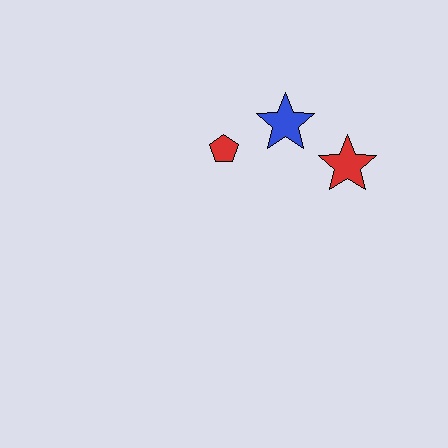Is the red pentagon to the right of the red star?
No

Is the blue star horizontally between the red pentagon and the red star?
Yes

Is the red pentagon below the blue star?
Yes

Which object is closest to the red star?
The blue star is closest to the red star.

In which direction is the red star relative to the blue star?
The red star is to the right of the blue star.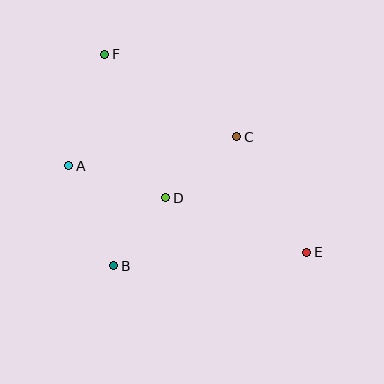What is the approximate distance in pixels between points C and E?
The distance between C and E is approximately 135 pixels.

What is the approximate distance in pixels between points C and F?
The distance between C and F is approximately 156 pixels.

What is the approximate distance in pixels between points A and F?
The distance between A and F is approximately 117 pixels.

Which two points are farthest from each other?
Points E and F are farthest from each other.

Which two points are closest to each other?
Points B and D are closest to each other.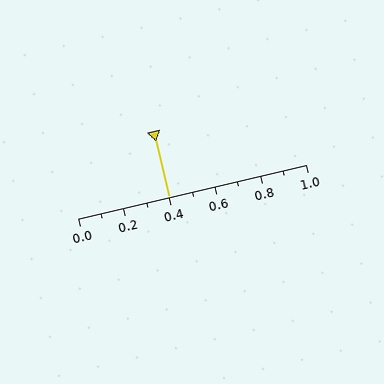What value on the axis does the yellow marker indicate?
The marker indicates approximately 0.4.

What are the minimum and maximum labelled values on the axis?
The axis runs from 0.0 to 1.0.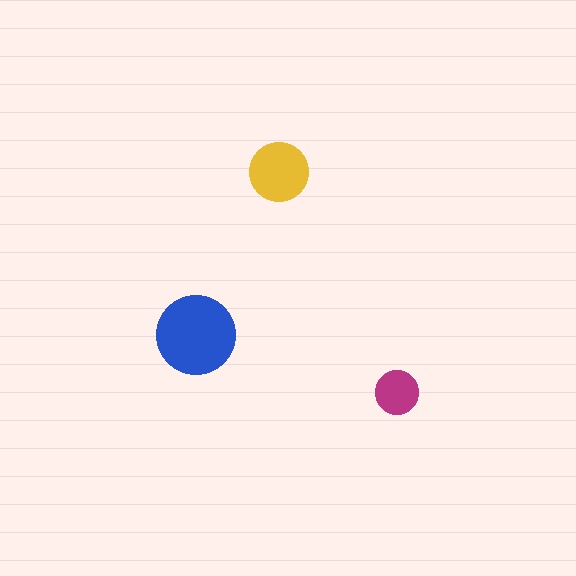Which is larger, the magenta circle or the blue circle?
The blue one.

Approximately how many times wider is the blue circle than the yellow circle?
About 1.5 times wider.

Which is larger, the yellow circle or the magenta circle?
The yellow one.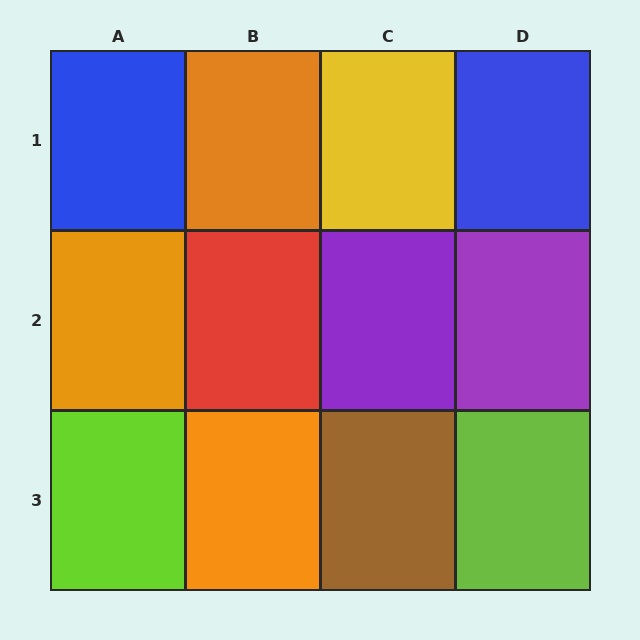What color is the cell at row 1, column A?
Blue.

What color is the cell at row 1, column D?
Blue.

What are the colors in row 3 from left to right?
Lime, orange, brown, lime.